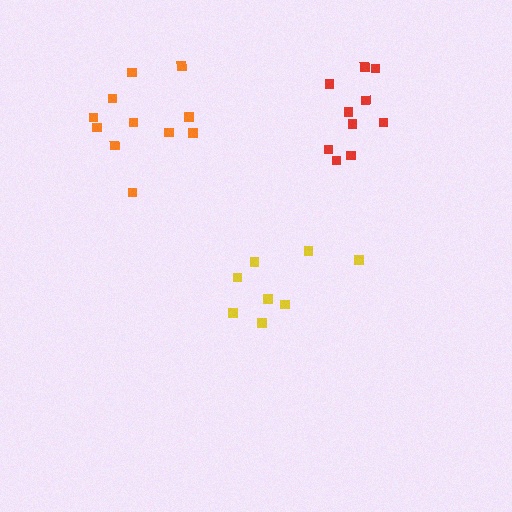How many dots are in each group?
Group 1: 8 dots, Group 2: 11 dots, Group 3: 10 dots (29 total).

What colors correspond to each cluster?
The clusters are colored: yellow, orange, red.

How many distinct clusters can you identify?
There are 3 distinct clusters.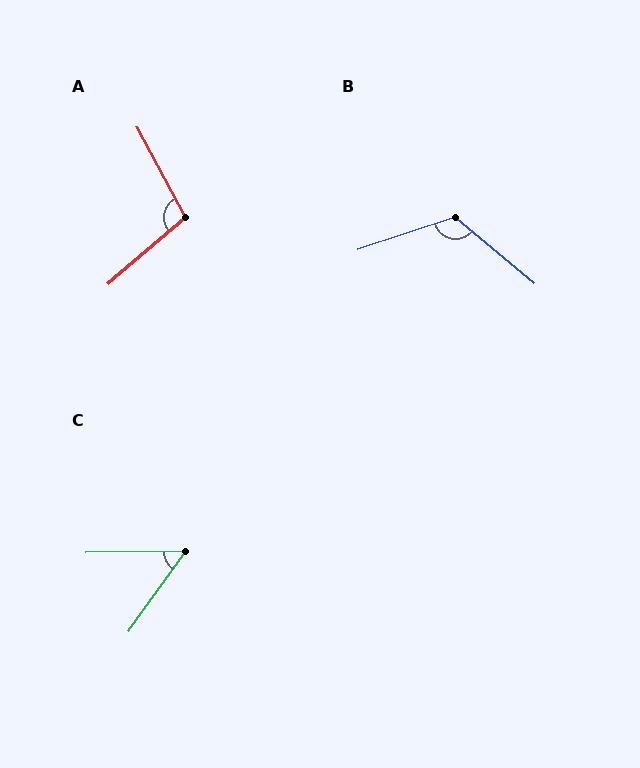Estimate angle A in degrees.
Approximately 102 degrees.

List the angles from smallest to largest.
C (54°), A (102°), B (122°).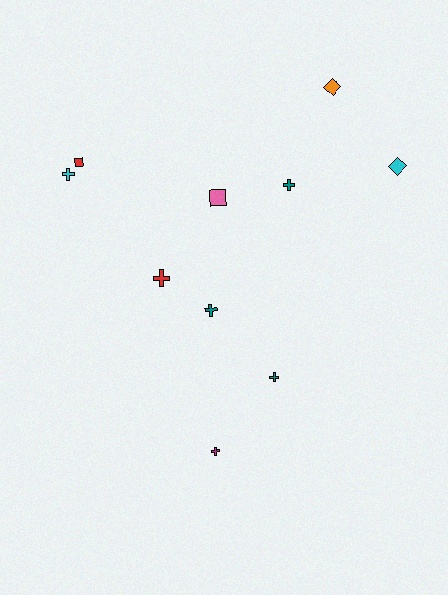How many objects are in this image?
There are 10 objects.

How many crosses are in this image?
There are 6 crosses.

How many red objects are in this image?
There are 2 red objects.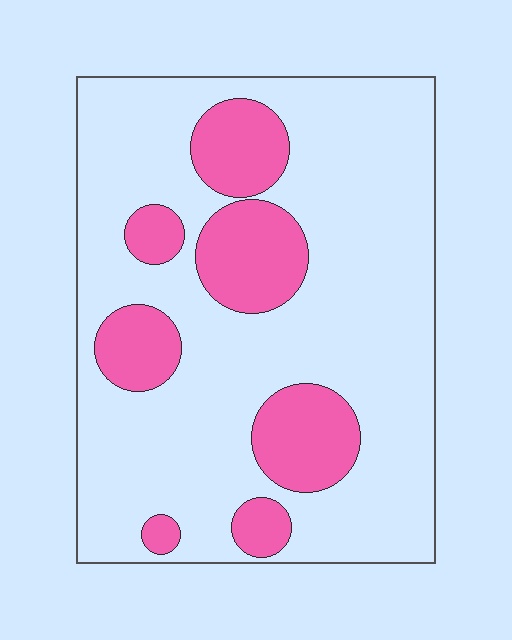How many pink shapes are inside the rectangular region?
7.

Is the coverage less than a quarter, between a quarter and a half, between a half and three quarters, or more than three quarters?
Less than a quarter.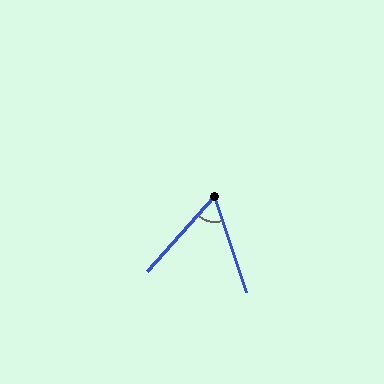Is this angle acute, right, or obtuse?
It is acute.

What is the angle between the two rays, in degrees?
Approximately 60 degrees.